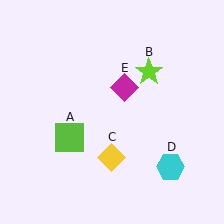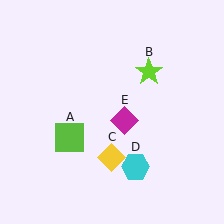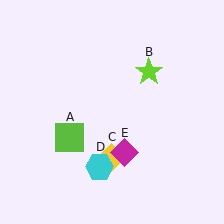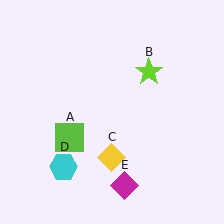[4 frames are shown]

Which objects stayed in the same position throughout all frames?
Lime square (object A) and lime star (object B) and yellow diamond (object C) remained stationary.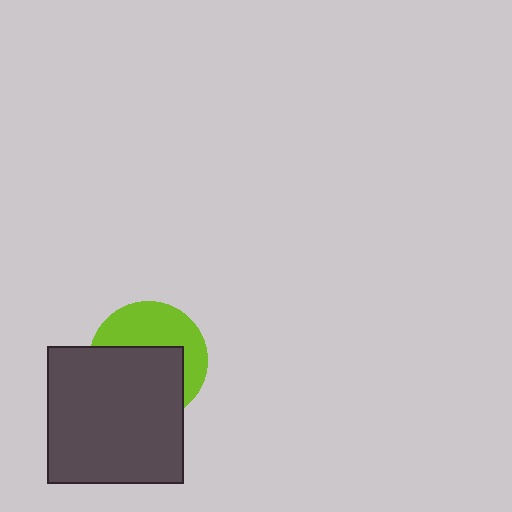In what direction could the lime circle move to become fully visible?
The lime circle could move up. That would shift it out from behind the dark gray square entirely.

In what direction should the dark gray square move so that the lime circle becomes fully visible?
The dark gray square should move down. That is the shortest direction to clear the overlap and leave the lime circle fully visible.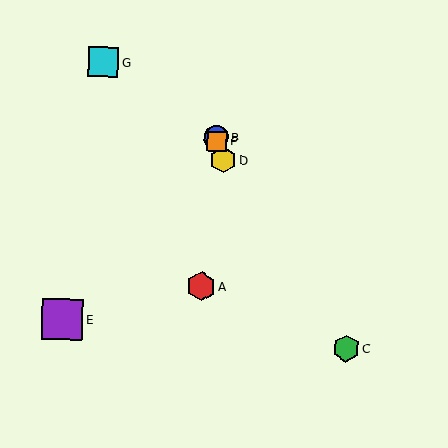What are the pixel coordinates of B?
Object B is at (216, 138).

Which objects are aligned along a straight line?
Objects B, D, F are aligned along a straight line.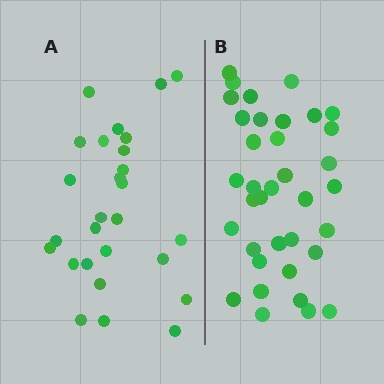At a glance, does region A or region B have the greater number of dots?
Region B (the right region) has more dots.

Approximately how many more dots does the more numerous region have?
Region B has roughly 8 or so more dots than region A.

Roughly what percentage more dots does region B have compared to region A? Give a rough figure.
About 35% more.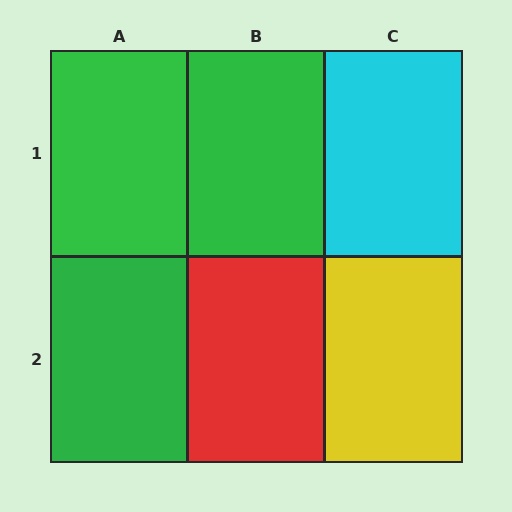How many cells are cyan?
1 cell is cyan.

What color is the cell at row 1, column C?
Cyan.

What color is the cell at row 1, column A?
Green.